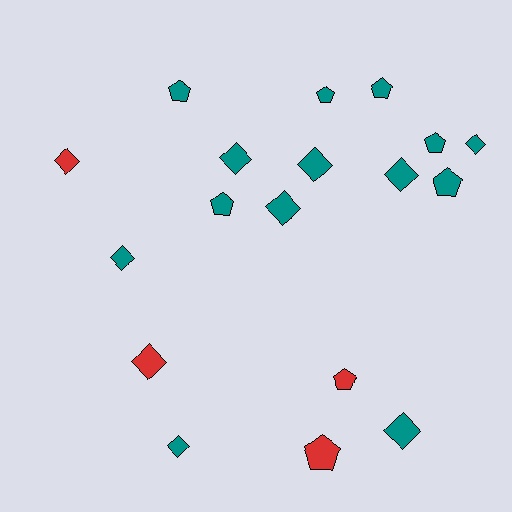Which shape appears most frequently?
Diamond, with 10 objects.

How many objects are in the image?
There are 18 objects.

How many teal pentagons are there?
There are 6 teal pentagons.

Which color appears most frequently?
Teal, with 14 objects.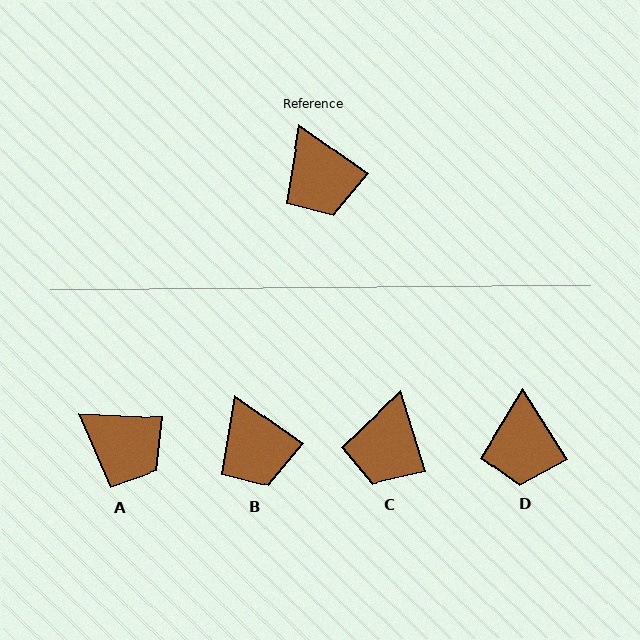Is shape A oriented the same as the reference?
No, it is off by about 33 degrees.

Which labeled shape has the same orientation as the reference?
B.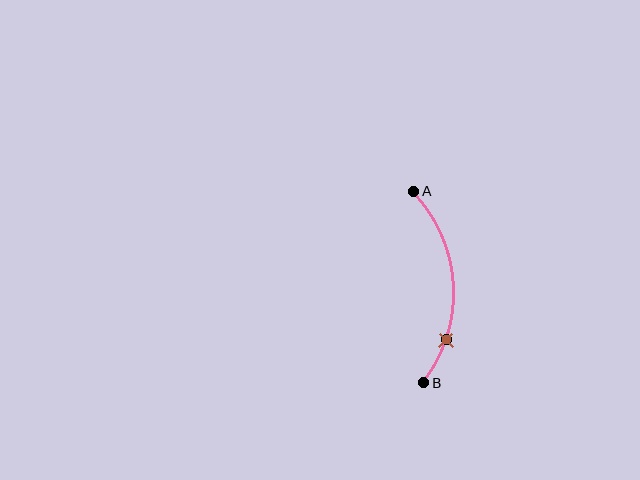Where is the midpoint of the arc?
The arc midpoint is the point on the curve farthest from the straight line joining A and B. It sits to the right of that line.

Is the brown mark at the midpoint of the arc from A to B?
No. The brown mark lies on the arc but is closer to endpoint B. The arc midpoint would be at the point on the curve equidistant along the arc from both A and B.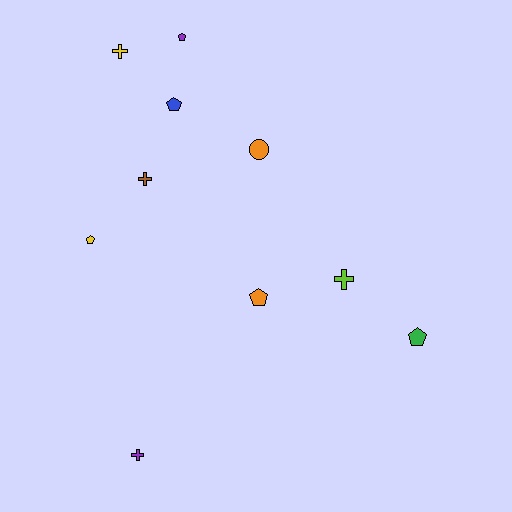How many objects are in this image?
There are 10 objects.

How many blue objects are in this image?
There is 1 blue object.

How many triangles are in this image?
There are no triangles.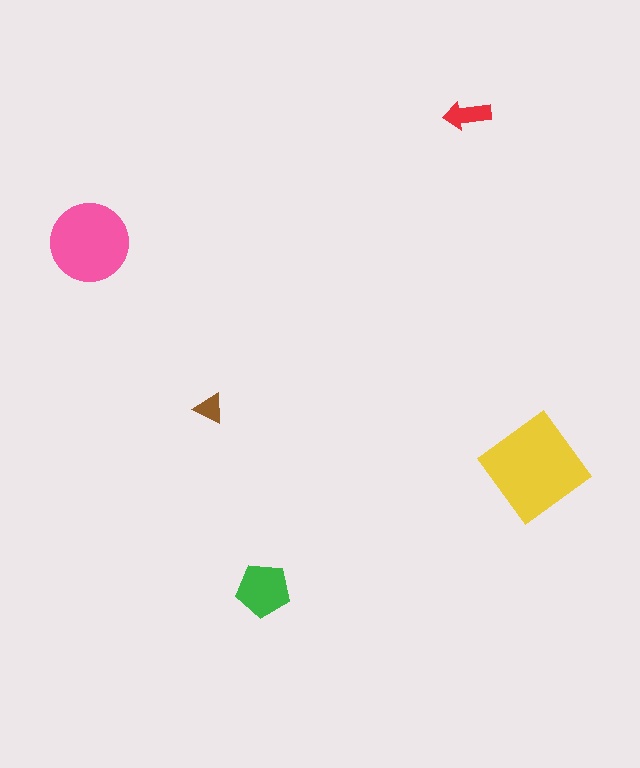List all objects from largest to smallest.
The yellow diamond, the pink circle, the green pentagon, the red arrow, the brown triangle.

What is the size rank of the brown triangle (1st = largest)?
5th.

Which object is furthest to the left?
The pink circle is leftmost.